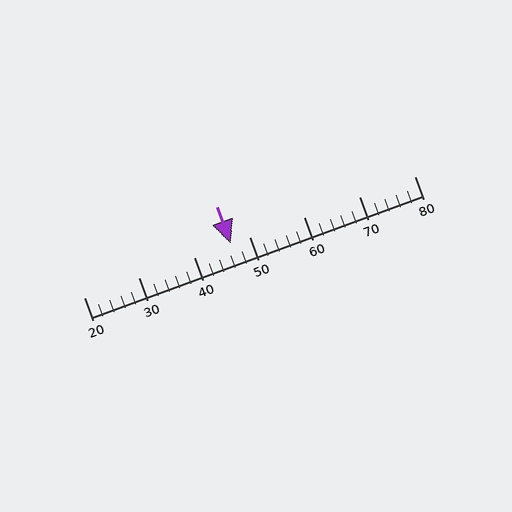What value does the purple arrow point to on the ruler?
The purple arrow points to approximately 47.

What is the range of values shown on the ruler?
The ruler shows values from 20 to 80.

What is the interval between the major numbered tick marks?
The major tick marks are spaced 10 units apart.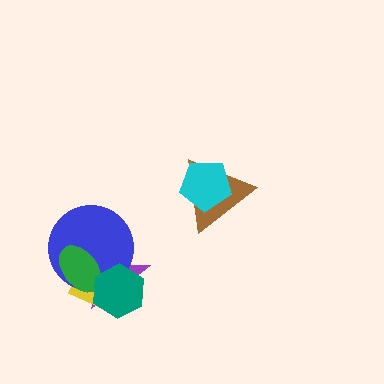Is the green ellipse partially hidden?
Yes, it is partially covered by another shape.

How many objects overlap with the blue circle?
4 objects overlap with the blue circle.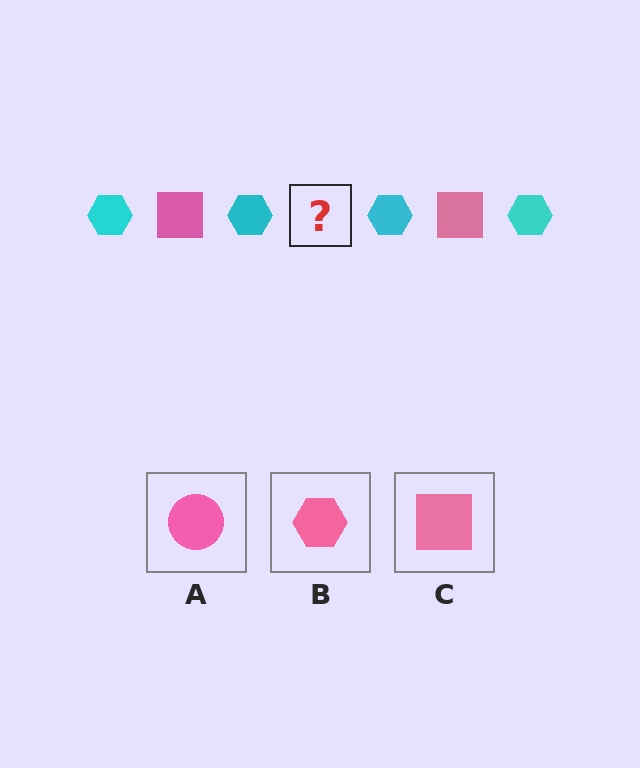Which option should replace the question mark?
Option C.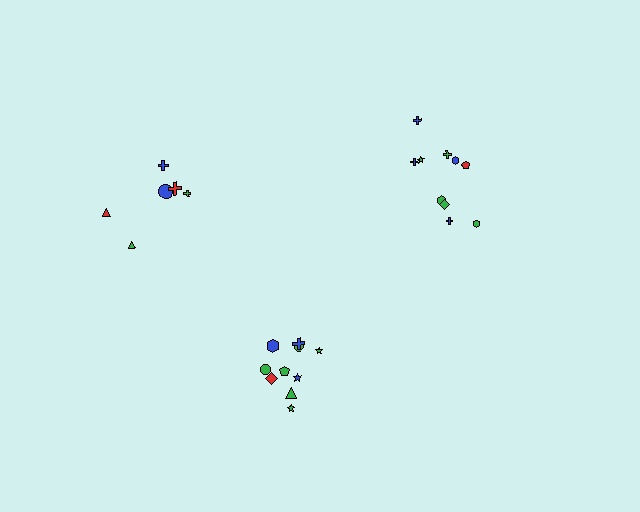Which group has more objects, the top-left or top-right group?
The top-right group.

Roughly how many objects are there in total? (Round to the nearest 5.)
Roughly 25 objects in total.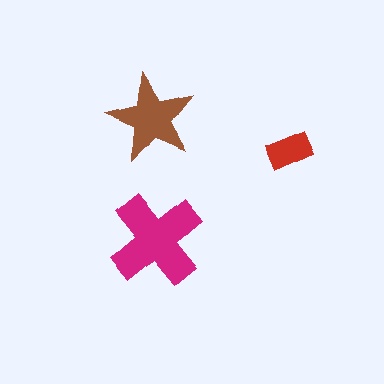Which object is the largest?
The magenta cross.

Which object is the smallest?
The red rectangle.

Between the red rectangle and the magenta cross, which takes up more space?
The magenta cross.